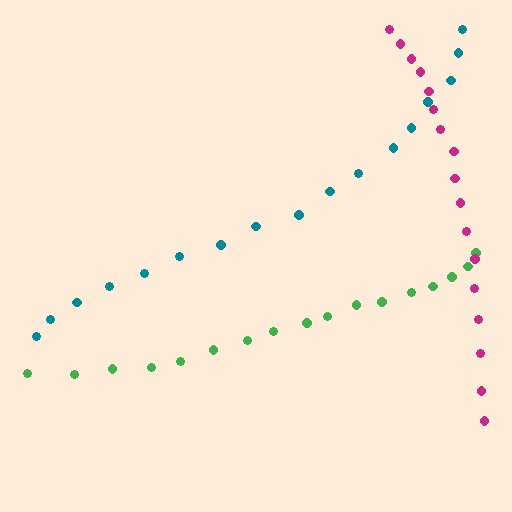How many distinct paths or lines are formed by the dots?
There are 3 distinct paths.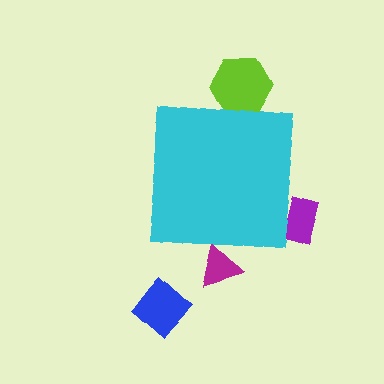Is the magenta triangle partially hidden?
Yes, the magenta triangle is partially hidden behind the cyan square.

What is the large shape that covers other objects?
A cyan square.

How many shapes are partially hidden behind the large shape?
3 shapes are partially hidden.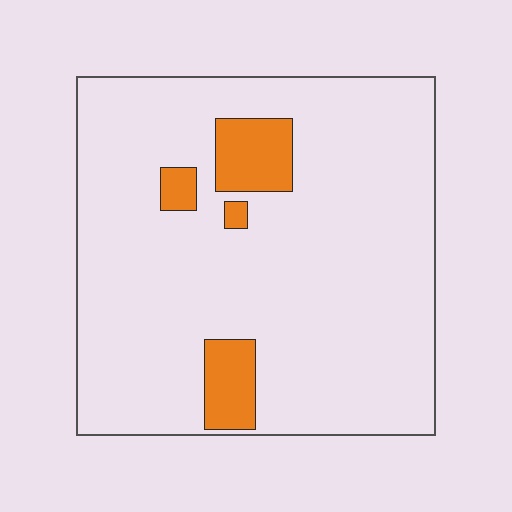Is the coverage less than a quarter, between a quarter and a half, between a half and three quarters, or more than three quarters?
Less than a quarter.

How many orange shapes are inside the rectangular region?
4.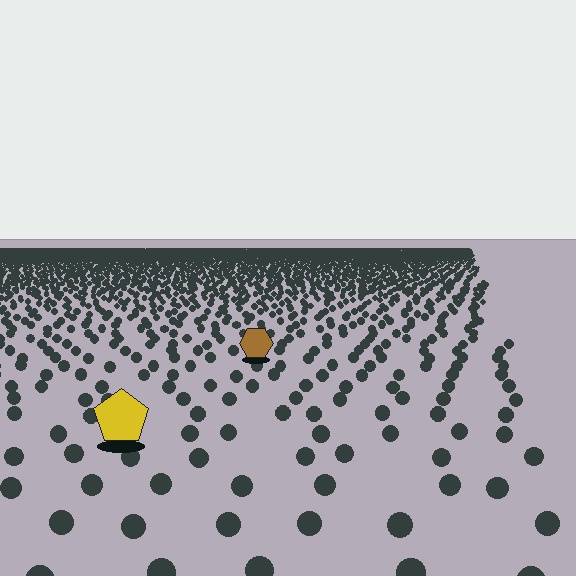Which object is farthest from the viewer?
The brown hexagon is farthest from the viewer. It appears smaller and the ground texture around it is denser.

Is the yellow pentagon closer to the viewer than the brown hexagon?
Yes. The yellow pentagon is closer — you can tell from the texture gradient: the ground texture is coarser near it.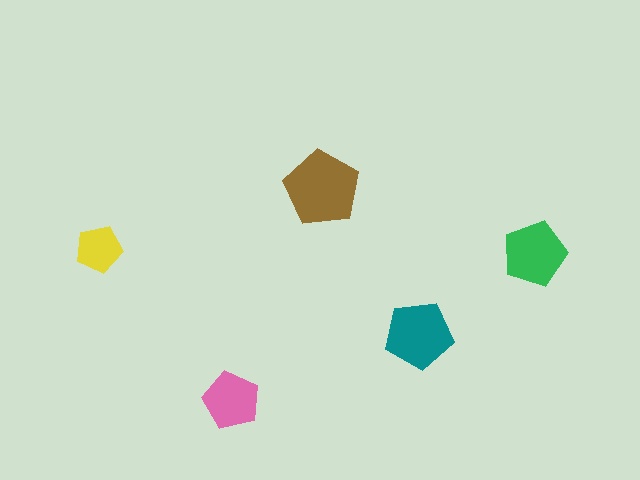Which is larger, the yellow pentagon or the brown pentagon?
The brown one.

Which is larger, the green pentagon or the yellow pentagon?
The green one.